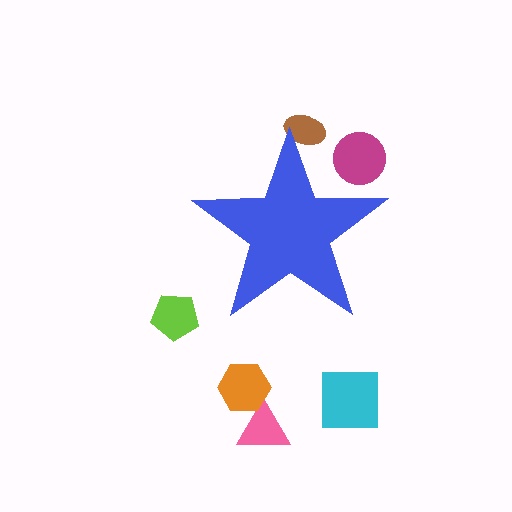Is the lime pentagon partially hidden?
No, the lime pentagon is fully visible.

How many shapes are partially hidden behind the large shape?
2 shapes are partially hidden.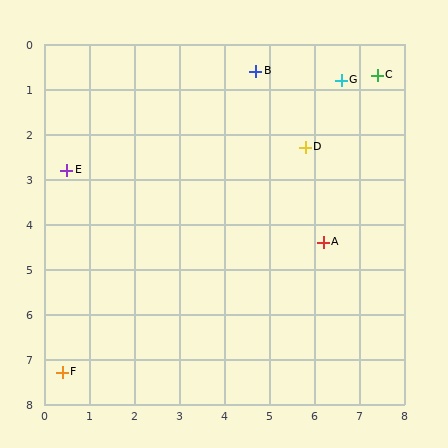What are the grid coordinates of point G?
Point G is at approximately (6.6, 0.8).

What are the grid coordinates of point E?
Point E is at approximately (0.5, 2.8).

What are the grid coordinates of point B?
Point B is at approximately (4.7, 0.6).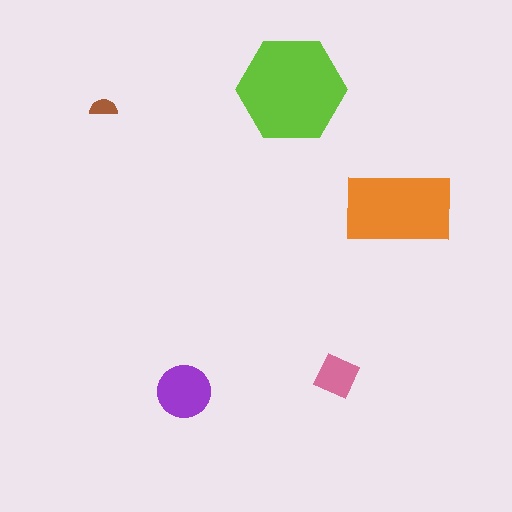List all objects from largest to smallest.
The lime hexagon, the orange rectangle, the purple circle, the pink diamond, the brown semicircle.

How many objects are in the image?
There are 5 objects in the image.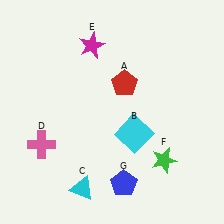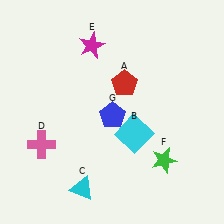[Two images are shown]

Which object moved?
The blue pentagon (G) moved up.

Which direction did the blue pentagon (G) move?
The blue pentagon (G) moved up.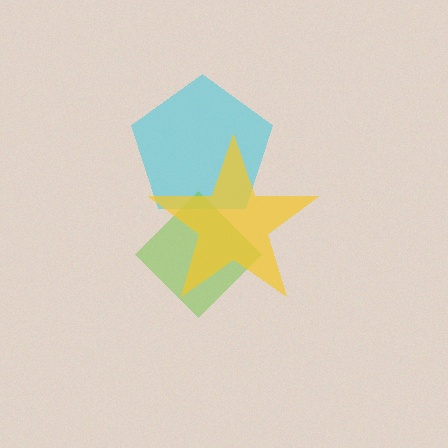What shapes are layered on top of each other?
The layered shapes are: a cyan pentagon, a lime diamond, a yellow star.